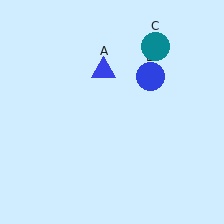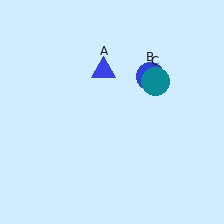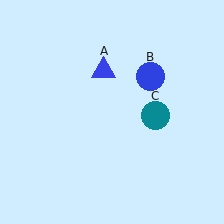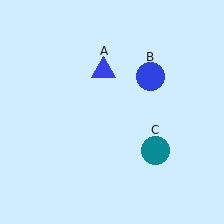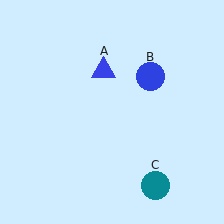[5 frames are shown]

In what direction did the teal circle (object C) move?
The teal circle (object C) moved down.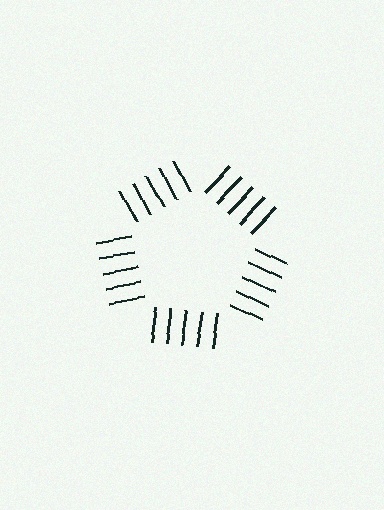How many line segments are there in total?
25 — 5 along each of the 5 edges.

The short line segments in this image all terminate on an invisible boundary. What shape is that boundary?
An illusory pentagon — the line segments terminate on its edges but no continuous stroke is drawn.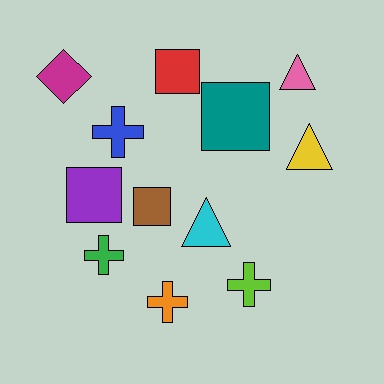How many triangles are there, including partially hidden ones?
There are 3 triangles.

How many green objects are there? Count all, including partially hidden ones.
There is 1 green object.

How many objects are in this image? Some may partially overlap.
There are 12 objects.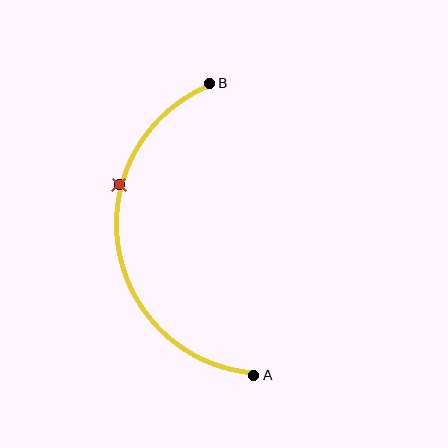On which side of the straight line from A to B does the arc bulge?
The arc bulges to the left of the straight line connecting A and B.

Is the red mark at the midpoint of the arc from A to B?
No. The red mark lies on the arc but is closer to endpoint B. The arc midpoint would be at the point on the curve equidistant along the arc from both A and B.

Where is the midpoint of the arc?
The arc midpoint is the point on the curve farthest from the straight line joining A and B. It sits to the left of that line.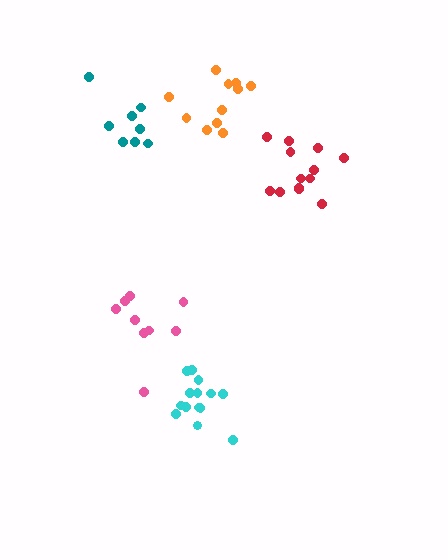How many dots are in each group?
Group 1: 9 dots, Group 2: 13 dots, Group 3: 8 dots, Group 4: 14 dots, Group 5: 11 dots (55 total).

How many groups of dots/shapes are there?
There are 5 groups.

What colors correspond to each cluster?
The clusters are colored: pink, red, teal, cyan, orange.